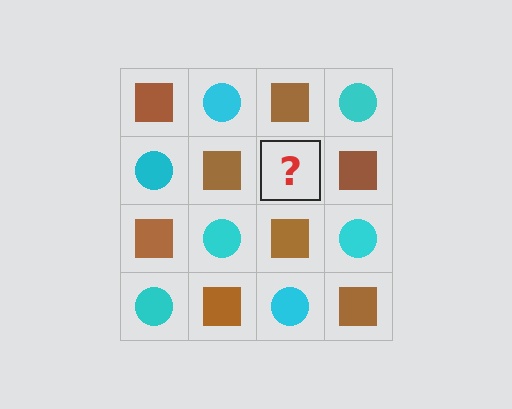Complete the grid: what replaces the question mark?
The question mark should be replaced with a cyan circle.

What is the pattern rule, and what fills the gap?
The rule is that it alternates brown square and cyan circle in a checkerboard pattern. The gap should be filled with a cyan circle.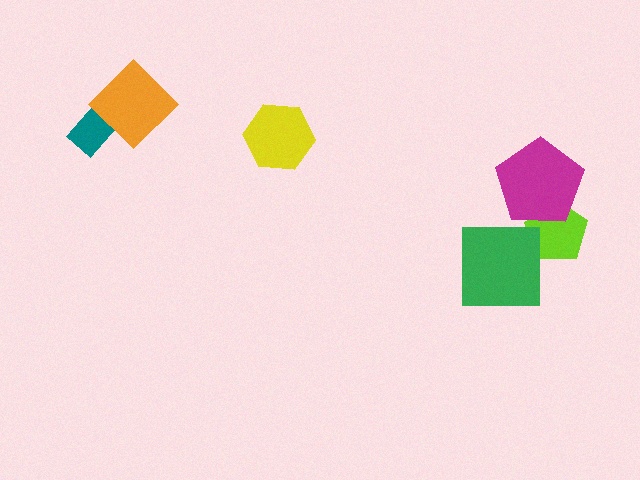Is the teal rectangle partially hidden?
Yes, it is partially covered by another shape.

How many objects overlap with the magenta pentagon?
1 object overlaps with the magenta pentagon.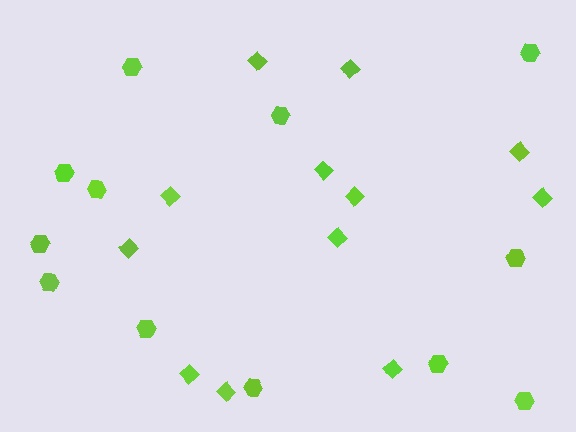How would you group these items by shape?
There are 2 groups: one group of diamonds (12) and one group of hexagons (12).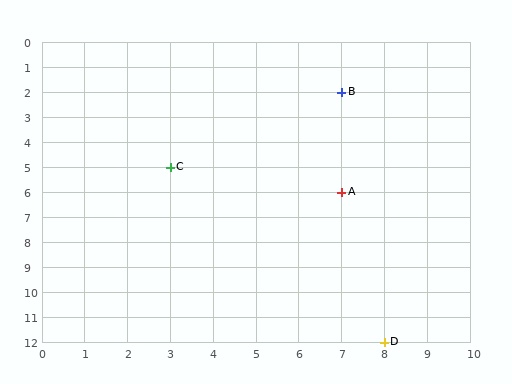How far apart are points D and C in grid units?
Points D and C are 5 columns and 7 rows apart (about 8.6 grid units diagonally).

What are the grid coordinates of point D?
Point D is at grid coordinates (8, 12).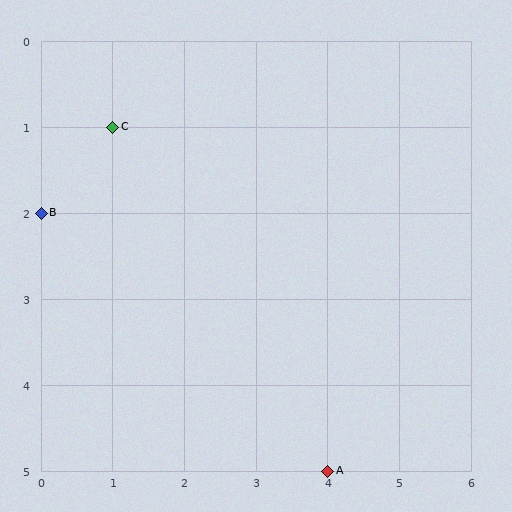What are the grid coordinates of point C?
Point C is at grid coordinates (1, 1).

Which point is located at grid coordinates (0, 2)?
Point B is at (0, 2).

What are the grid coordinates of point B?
Point B is at grid coordinates (0, 2).